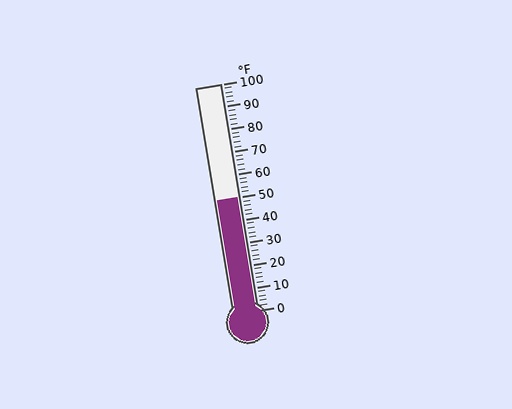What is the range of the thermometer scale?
The thermometer scale ranges from 0°F to 100°F.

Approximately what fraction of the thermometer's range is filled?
The thermometer is filled to approximately 50% of its range.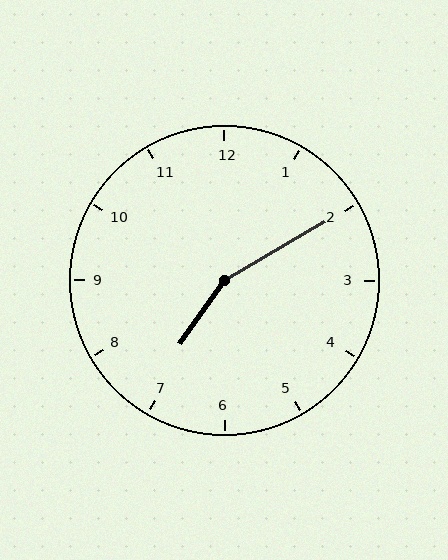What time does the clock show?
7:10.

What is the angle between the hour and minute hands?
Approximately 155 degrees.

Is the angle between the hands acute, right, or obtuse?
It is obtuse.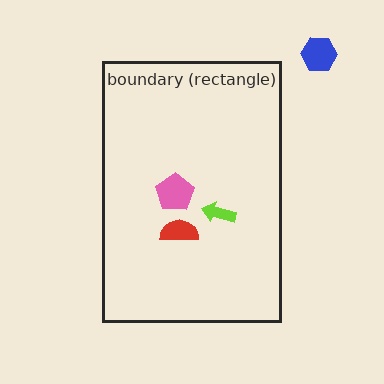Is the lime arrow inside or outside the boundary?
Inside.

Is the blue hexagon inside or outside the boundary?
Outside.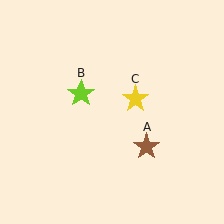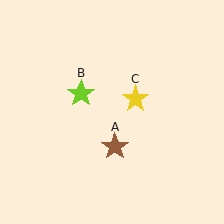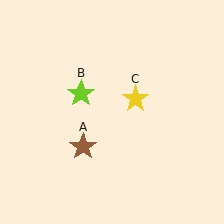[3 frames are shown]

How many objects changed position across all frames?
1 object changed position: brown star (object A).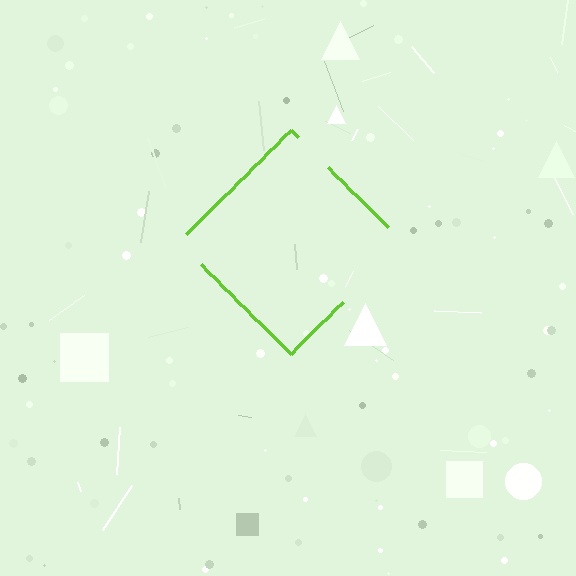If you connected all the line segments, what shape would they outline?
They would outline a diamond.